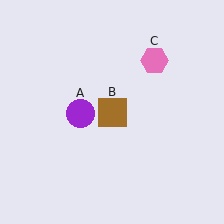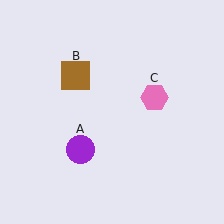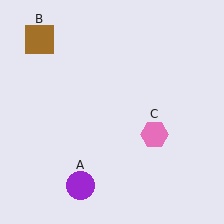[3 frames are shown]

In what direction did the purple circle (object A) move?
The purple circle (object A) moved down.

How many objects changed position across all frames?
3 objects changed position: purple circle (object A), brown square (object B), pink hexagon (object C).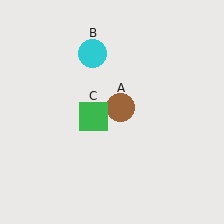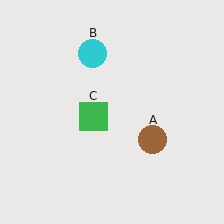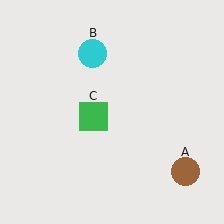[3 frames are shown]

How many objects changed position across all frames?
1 object changed position: brown circle (object A).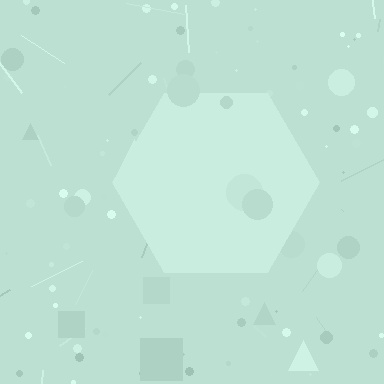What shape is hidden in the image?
A hexagon is hidden in the image.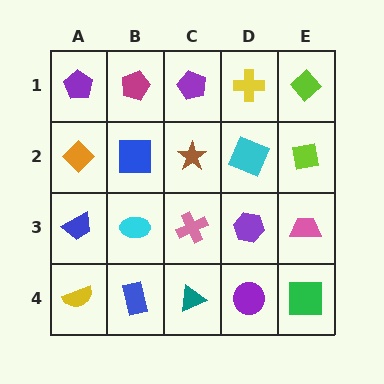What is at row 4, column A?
A yellow semicircle.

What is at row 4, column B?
A blue rectangle.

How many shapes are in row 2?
5 shapes.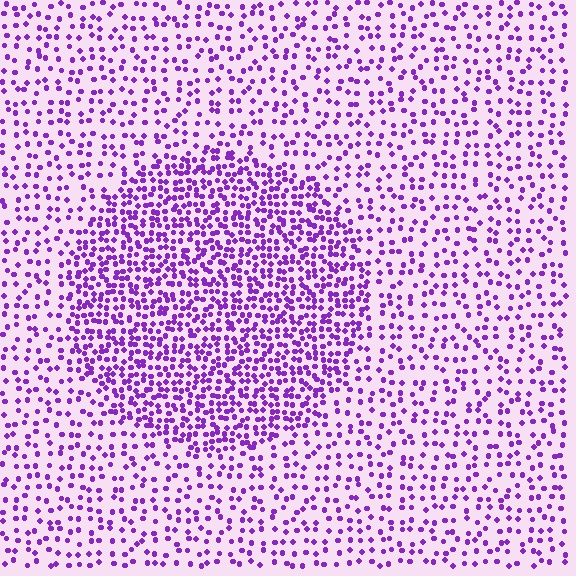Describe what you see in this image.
The image contains small purple elements arranged at two different densities. A circle-shaped region is visible where the elements are more densely packed than the surrounding area.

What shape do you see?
I see a circle.